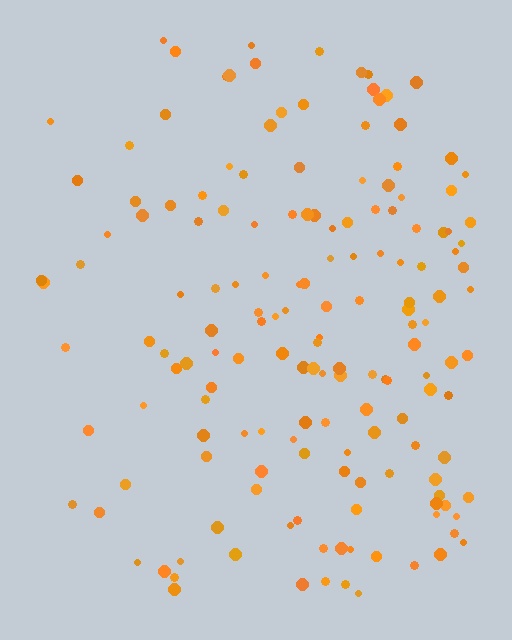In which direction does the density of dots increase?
From left to right, with the right side densest.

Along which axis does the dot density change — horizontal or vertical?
Horizontal.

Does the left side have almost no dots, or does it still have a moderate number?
Still a moderate number, just noticeably fewer than the right.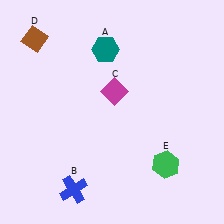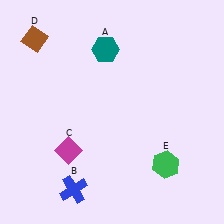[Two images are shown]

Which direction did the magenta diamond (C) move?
The magenta diamond (C) moved down.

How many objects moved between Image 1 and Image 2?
1 object moved between the two images.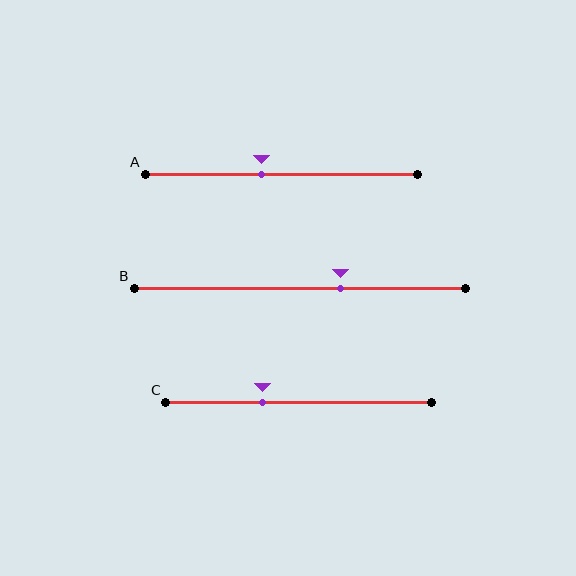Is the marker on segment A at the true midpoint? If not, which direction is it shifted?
No, the marker on segment A is shifted to the left by about 7% of the segment length.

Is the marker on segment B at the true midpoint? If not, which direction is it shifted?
No, the marker on segment B is shifted to the right by about 12% of the segment length.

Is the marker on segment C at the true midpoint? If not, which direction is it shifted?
No, the marker on segment C is shifted to the left by about 14% of the segment length.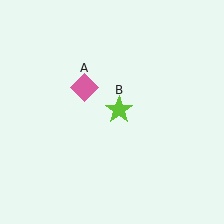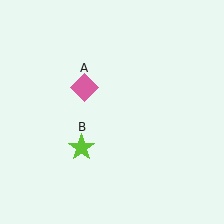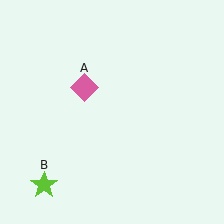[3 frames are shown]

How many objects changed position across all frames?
1 object changed position: lime star (object B).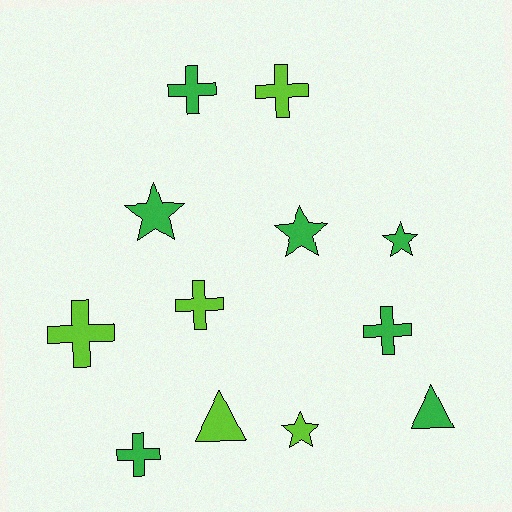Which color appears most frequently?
Green, with 7 objects.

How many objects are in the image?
There are 12 objects.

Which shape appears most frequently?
Cross, with 6 objects.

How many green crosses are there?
There are 3 green crosses.